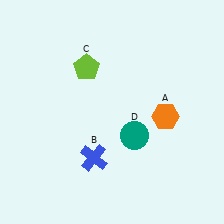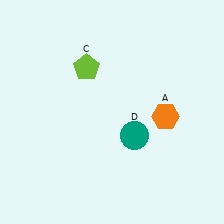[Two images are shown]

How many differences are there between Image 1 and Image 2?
There is 1 difference between the two images.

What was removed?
The blue cross (B) was removed in Image 2.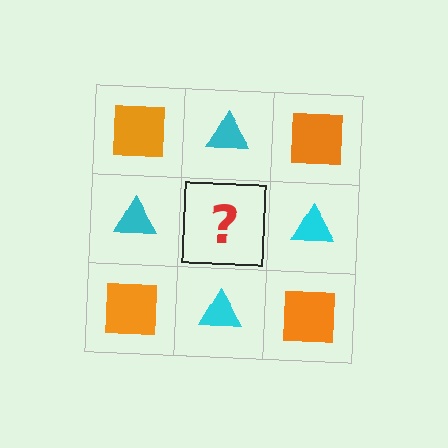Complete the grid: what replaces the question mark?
The question mark should be replaced with an orange square.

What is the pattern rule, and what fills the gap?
The rule is that it alternates orange square and cyan triangle in a checkerboard pattern. The gap should be filled with an orange square.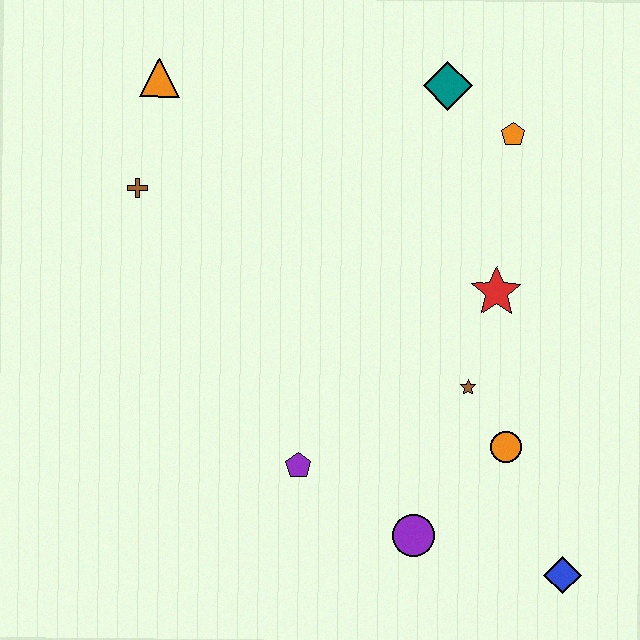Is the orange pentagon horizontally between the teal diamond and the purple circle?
No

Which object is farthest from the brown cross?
The blue diamond is farthest from the brown cross.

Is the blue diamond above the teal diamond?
No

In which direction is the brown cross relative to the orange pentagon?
The brown cross is to the left of the orange pentagon.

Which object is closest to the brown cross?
The orange triangle is closest to the brown cross.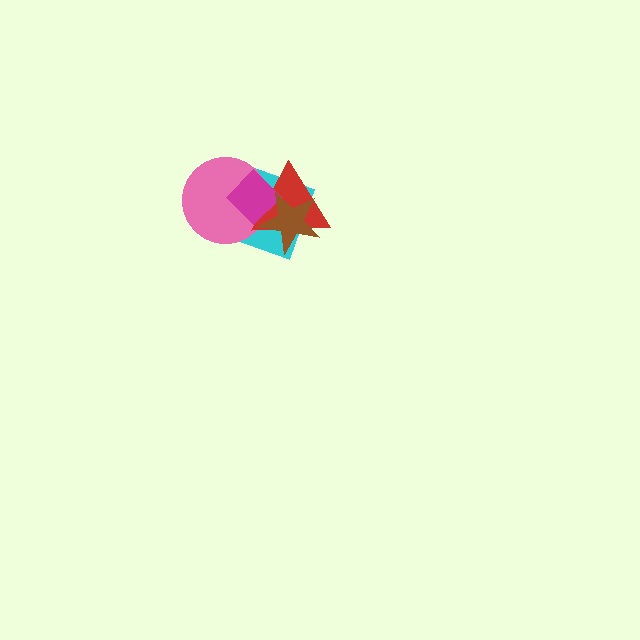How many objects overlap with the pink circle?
3 objects overlap with the pink circle.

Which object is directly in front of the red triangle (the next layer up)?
The magenta diamond is directly in front of the red triangle.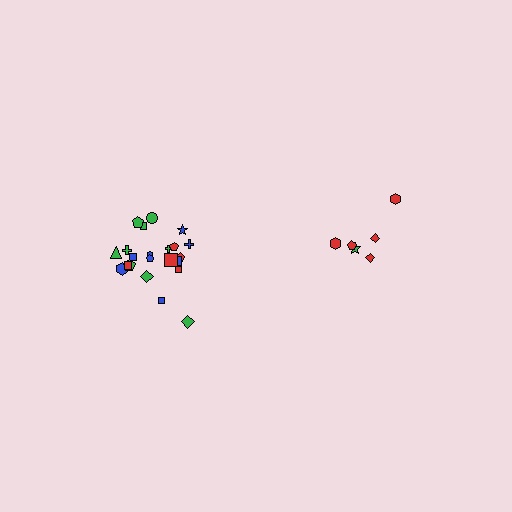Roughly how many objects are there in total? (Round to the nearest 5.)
Roughly 30 objects in total.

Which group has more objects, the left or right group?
The left group.